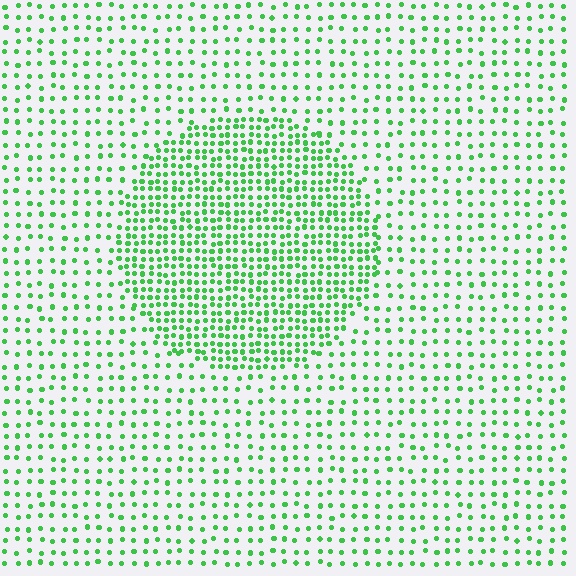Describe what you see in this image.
The image contains small green elements arranged at two different densities. A circle-shaped region is visible where the elements are more densely packed than the surrounding area.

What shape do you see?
I see a circle.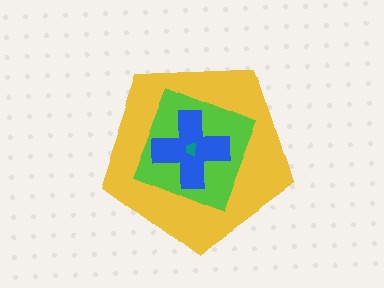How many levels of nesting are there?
4.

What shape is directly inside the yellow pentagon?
The lime diamond.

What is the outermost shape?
The yellow pentagon.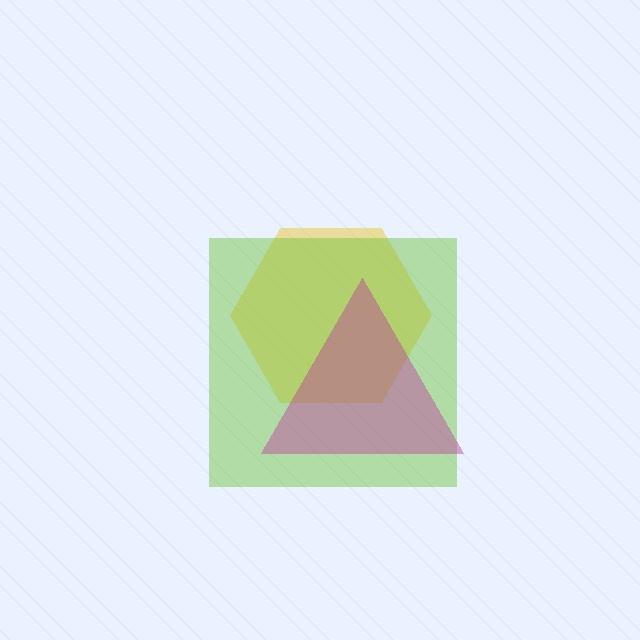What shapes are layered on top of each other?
The layered shapes are: a yellow hexagon, a lime square, a magenta triangle.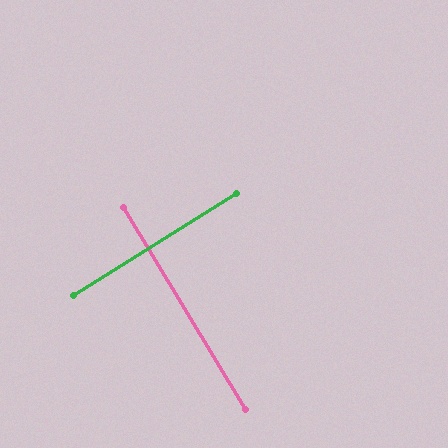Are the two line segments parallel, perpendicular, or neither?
Perpendicular — they meet at approximately 89°.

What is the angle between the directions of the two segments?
Approximately 89 degrees.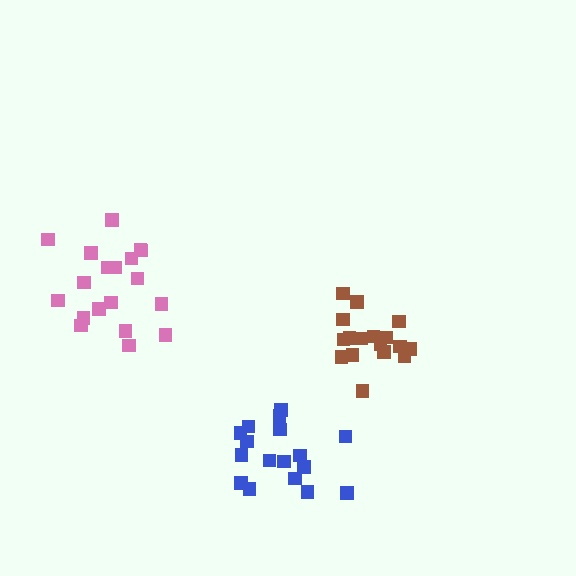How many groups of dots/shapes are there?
There are 3 groups.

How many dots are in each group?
Group 1: 17 dots, Group 2: 17 dots, Group 3: 19 dots (53 total).